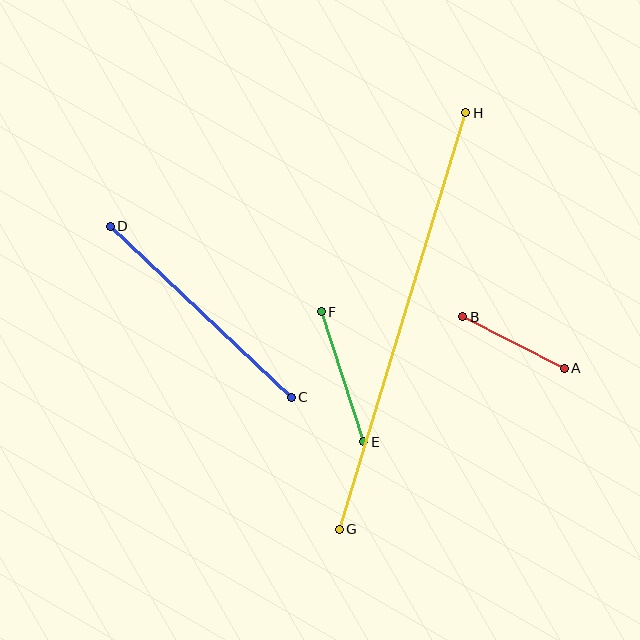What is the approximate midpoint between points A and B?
The midpoint is at approximately (514, 342) pixels.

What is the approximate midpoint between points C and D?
The midpoint is at approximately (201, 312) pixels.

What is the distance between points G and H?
The distance is approximately 436 pixels.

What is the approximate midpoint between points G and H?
The midpoint is at approximately (402, 321) pixels.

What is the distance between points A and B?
The distance is approximately 113 pixels.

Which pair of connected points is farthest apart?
Points G and H are farthest apart.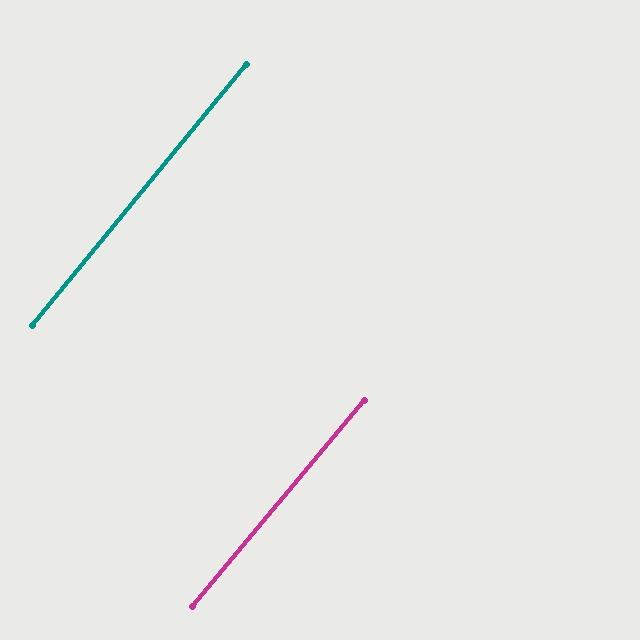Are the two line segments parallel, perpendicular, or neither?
Parallel — their directions differ by only 0.7°.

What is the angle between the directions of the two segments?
Approximately 1 degree.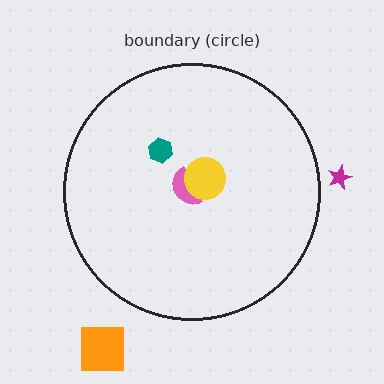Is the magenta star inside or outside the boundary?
Outside.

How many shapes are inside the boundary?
3 inside, 2 outside.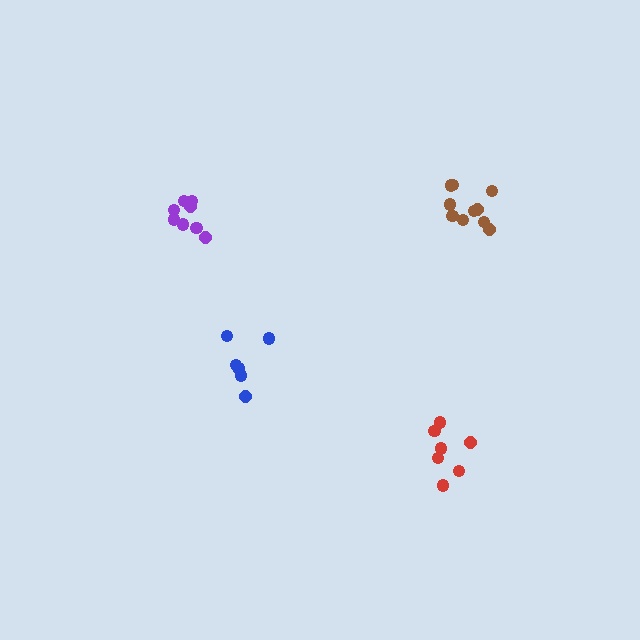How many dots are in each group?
Group 1: 10 dots, Group 2: 6 dots, Group 3: 7 dots, Group 4: 8 dots (31 total).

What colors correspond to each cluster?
The clusters are colored: brown, blue, red, purple.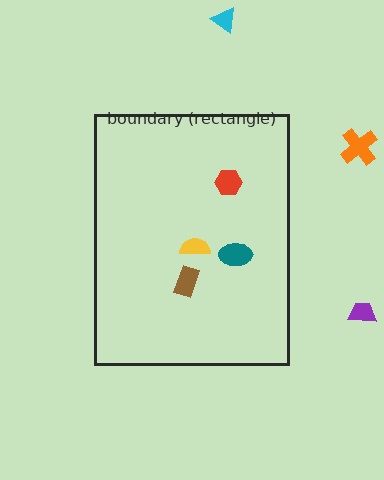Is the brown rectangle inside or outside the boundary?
Inside.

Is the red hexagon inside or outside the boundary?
Inside.